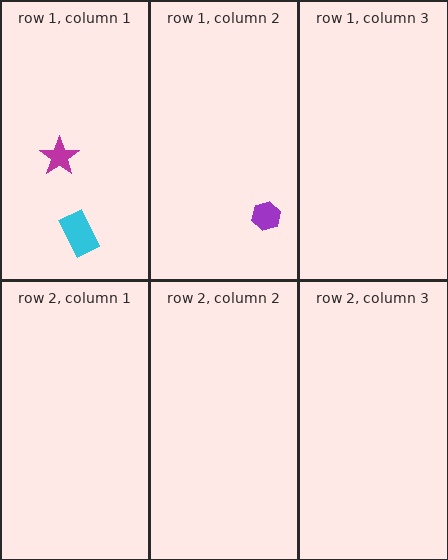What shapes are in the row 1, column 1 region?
The magenta star, the cyan rectangle.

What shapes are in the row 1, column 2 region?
The purple hexagon.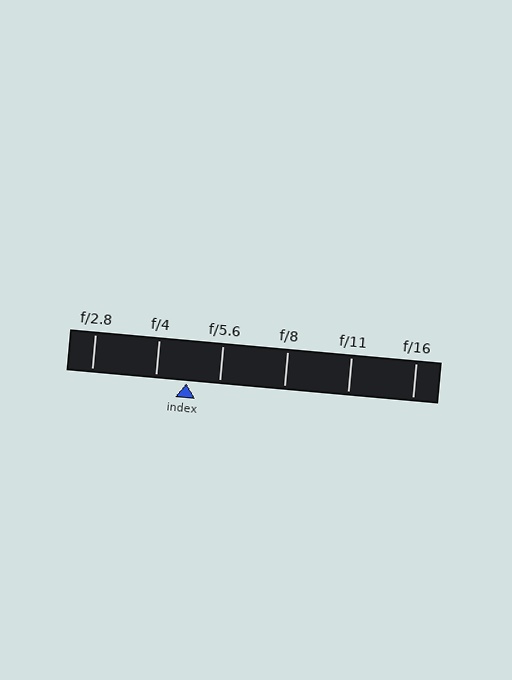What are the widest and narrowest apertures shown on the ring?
The widest aperture shown is f/2.8 and the narrowest is f/16.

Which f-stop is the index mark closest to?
The index mark is closest to f/4.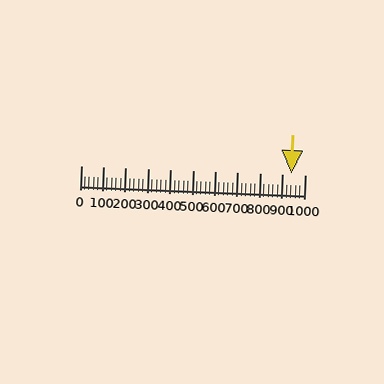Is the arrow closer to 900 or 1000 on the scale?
The arrow is closer to 900.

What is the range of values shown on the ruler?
The ruler shows values from 0 to 1000.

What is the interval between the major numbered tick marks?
The major tick marks are spaced 100 units apart.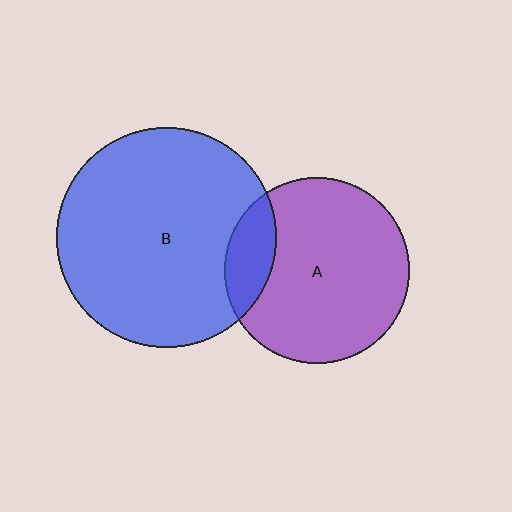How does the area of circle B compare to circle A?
Approximately 1.4 times.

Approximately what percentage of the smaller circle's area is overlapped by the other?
Approximately 15%.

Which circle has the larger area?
Circle B (blue).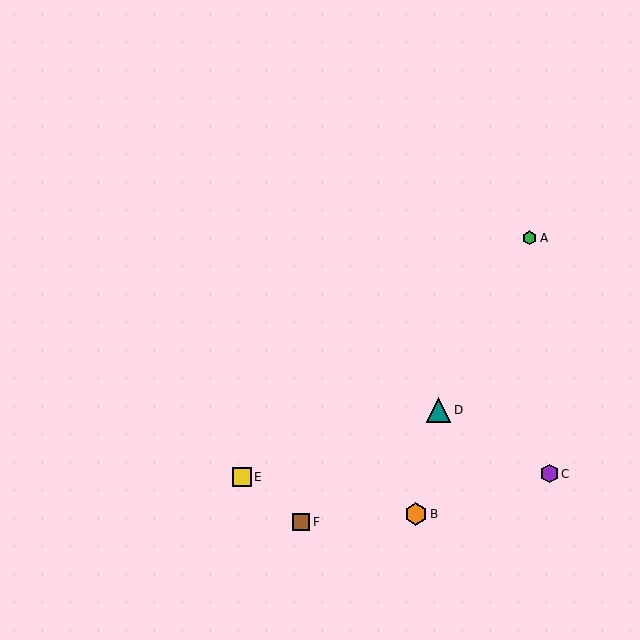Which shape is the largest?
The teal triangle (labeled D) is the largest.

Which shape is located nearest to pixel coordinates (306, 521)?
The brown square (labeled F) at (301, 522) is nearest to that location.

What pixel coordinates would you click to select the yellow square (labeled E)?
Click at (242, 477) to select the yellow square E.